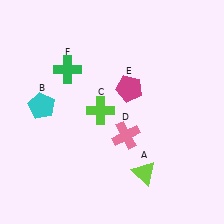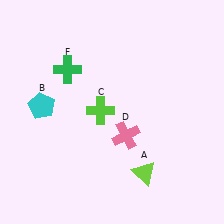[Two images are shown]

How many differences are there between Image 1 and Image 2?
There is 1 difference between the two images.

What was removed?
The magenta pentagon (E) was removed in Image 2.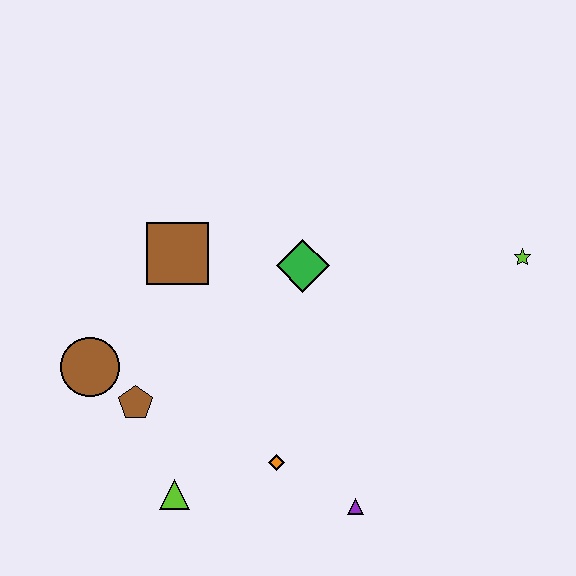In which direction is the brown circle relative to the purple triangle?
The brown circle is to the left of the purple triangle.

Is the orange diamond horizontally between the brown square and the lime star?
Yes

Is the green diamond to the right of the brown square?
Yes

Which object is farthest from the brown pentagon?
The lime star is farthest from the brown pentagon.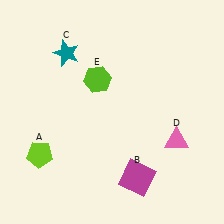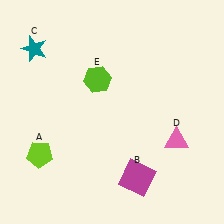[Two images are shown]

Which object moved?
The teal star (C) moved left.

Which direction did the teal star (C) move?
The teal star (C) moved left.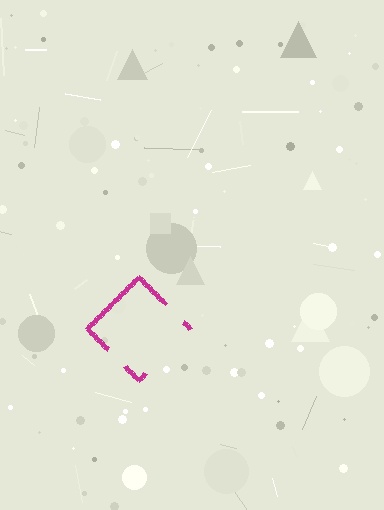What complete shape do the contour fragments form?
The contour fragments form a diamond.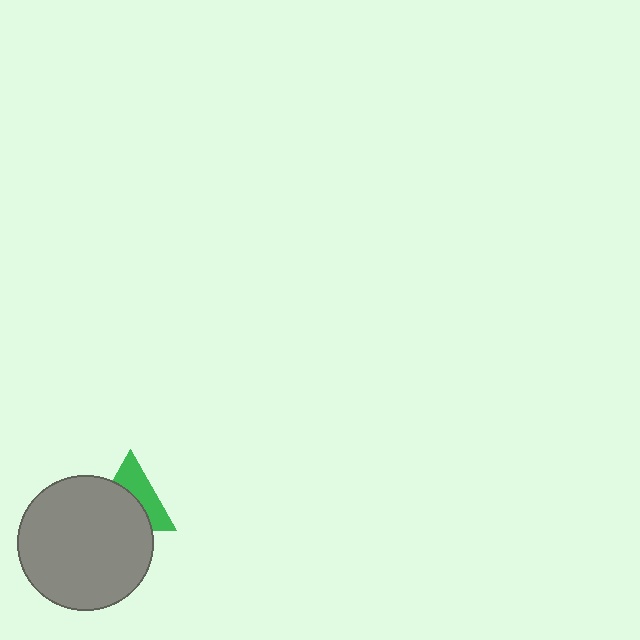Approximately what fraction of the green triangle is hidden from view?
Roughly 55% of the green triangle is hidden behind the gray circle.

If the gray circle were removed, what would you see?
You would see the complete green triangle.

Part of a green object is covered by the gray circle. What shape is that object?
It is a triangle.